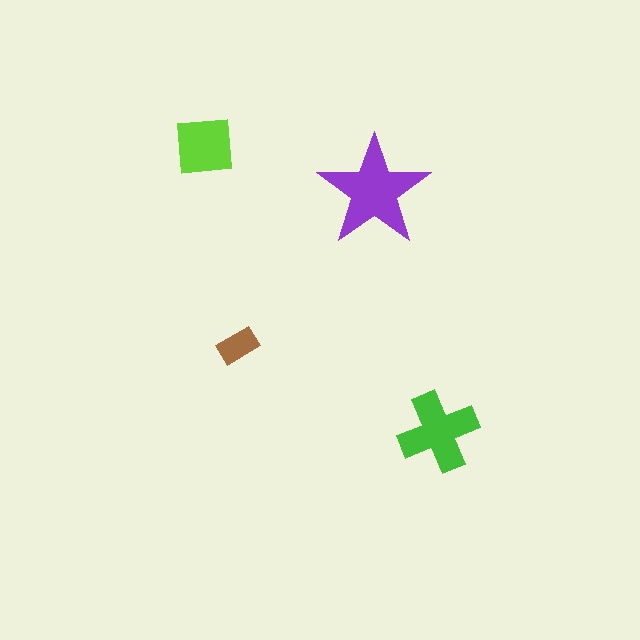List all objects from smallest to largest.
The brown rectangle, the lime square, the green cross, the purple star.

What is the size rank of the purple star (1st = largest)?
1st.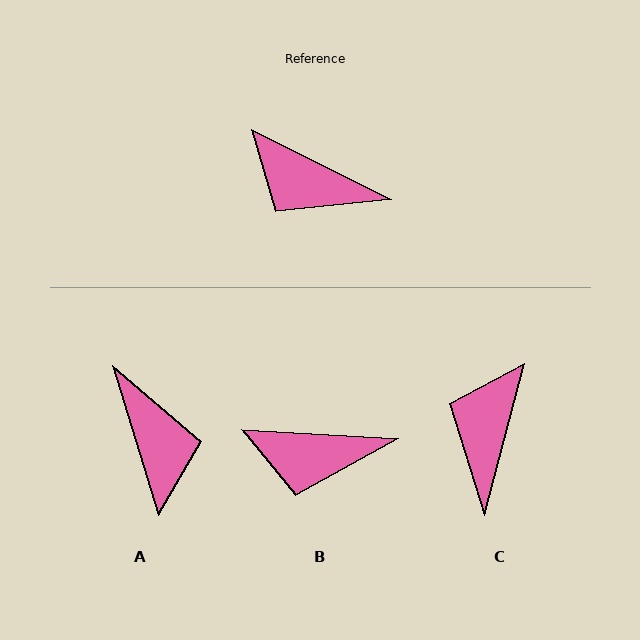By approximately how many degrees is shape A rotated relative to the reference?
Approximately 133 degrees counter-clockwise.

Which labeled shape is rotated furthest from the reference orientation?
A, about 133 degrees away.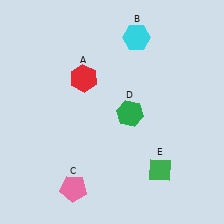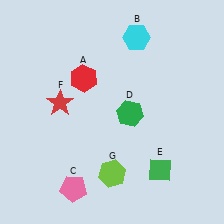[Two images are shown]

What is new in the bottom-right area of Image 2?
A lime hexagon (G) was added in the bottom-right area of Image 2.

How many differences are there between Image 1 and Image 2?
There are 2 differences between the two images.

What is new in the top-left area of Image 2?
A red star (F) was added in the top-left area of Image 2.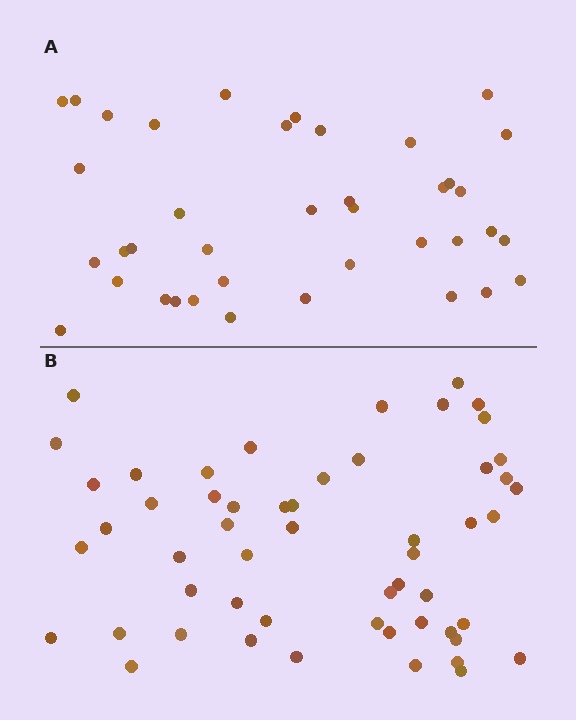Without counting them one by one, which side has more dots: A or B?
Region B (the bottom region) has more dots.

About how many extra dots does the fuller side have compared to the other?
Region B has approximately 15 more dots than region A.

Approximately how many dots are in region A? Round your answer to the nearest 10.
About 40 dots. (The exact count is 39, which rounds to 40.)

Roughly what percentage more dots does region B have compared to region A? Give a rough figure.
About 40% more.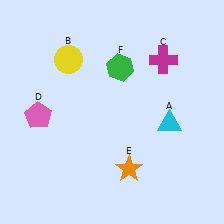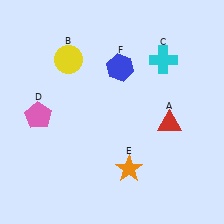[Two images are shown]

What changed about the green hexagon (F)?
In Image 1, F is green. In Image 2, it changed to blue.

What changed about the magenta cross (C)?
In Image 1, C is magenta. In Image 2, it changed to cyan.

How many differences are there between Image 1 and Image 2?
There are 3 differences between the two images.